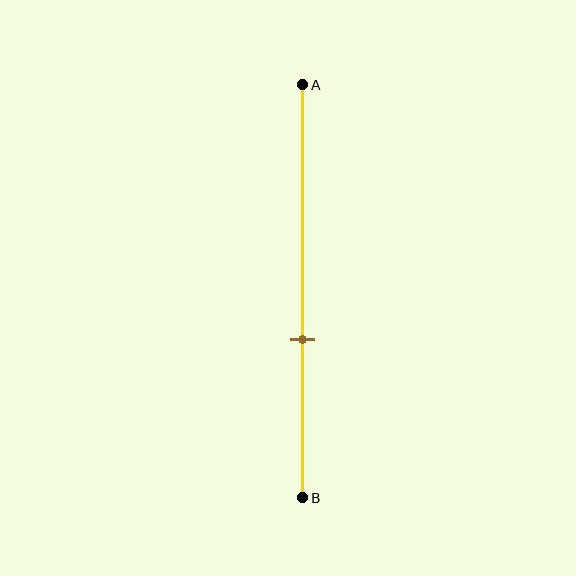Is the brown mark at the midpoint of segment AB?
No, the mark is at about 60% from A, not at the 50% midpoint.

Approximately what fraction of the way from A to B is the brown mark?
The brown mark is approximately 60% of the way from A to B.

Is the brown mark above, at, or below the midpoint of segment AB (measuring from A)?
The brown mark is below the midpoint of segment AB.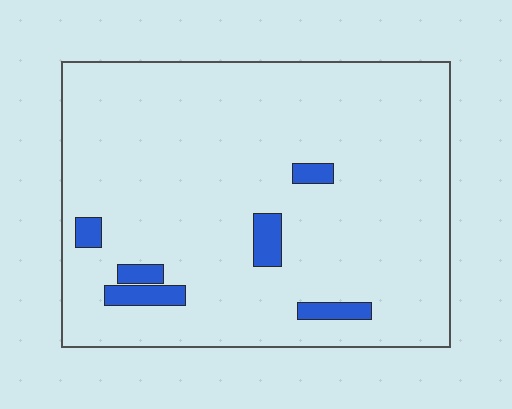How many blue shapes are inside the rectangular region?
6.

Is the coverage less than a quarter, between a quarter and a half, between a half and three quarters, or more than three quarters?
Less than a quarter.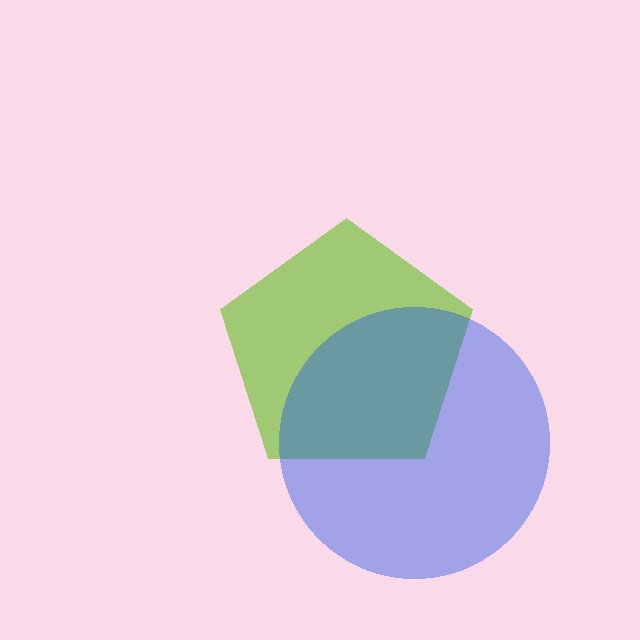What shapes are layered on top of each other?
The layered shapes are: a lime pentagon, a blue circle.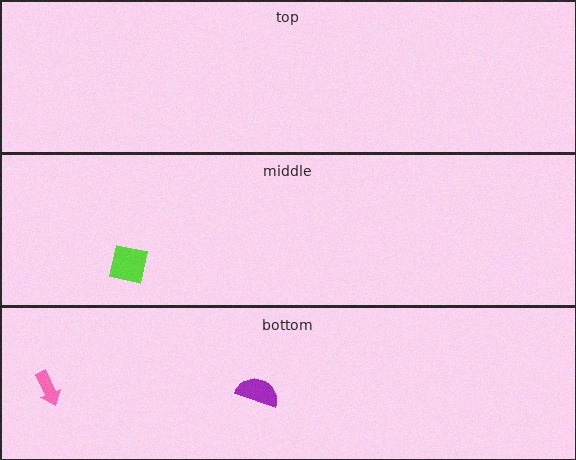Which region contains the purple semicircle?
The bottom region.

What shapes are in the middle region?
The lime square.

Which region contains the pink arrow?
The bottom region.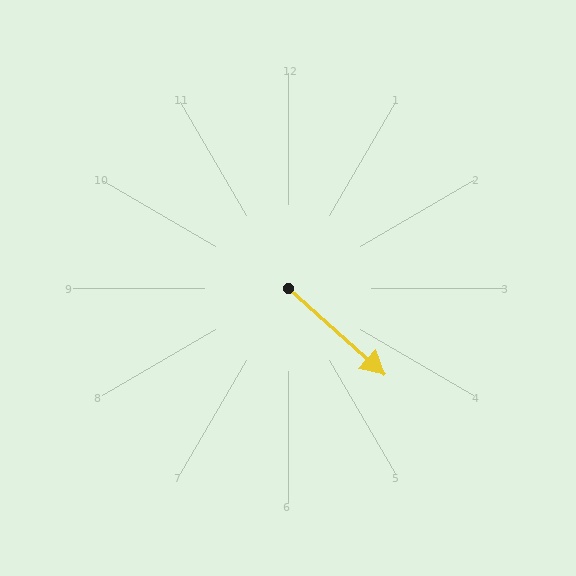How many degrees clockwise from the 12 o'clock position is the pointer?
Approximately 132 degrees.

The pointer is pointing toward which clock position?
Roughly 4 o'clock.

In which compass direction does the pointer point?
Southeast.